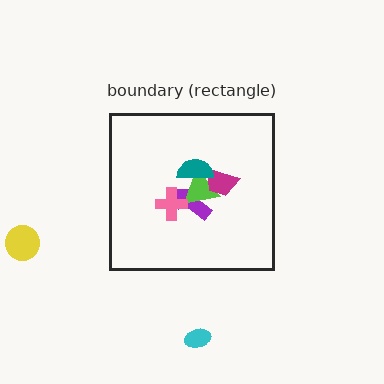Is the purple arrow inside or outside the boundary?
Inside.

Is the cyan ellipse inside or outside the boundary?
Outside.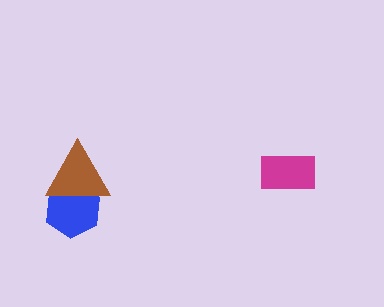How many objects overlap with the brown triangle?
1 object overlaps with the brown triangle.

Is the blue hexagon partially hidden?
Yes, it is partially covered by another shape.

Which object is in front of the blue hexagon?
The brown triangle is in front of the blue hexagon.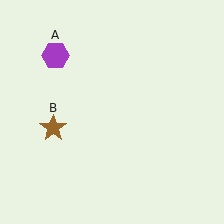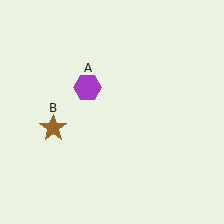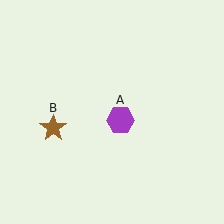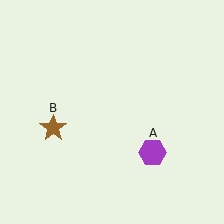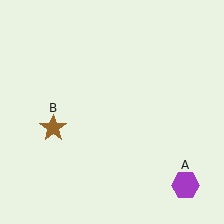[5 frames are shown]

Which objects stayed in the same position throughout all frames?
Brown star (object B) remained stationary.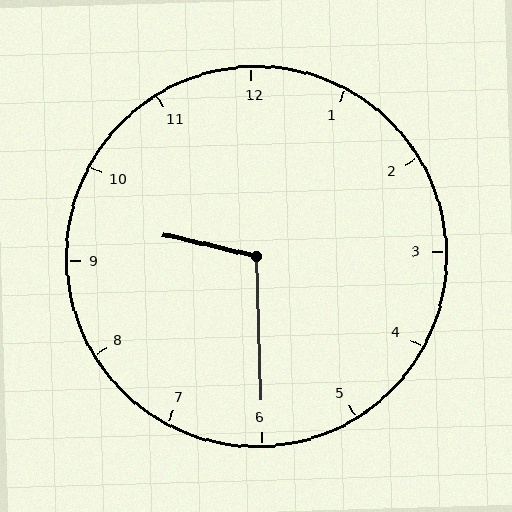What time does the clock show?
9:30.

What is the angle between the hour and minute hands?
Approximately 105 degrees.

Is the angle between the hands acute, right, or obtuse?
It is obtuse.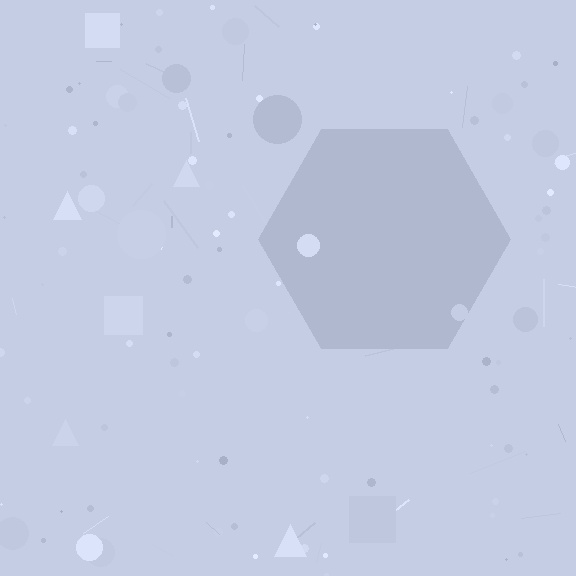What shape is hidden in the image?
A hexagon is hidden in the image.